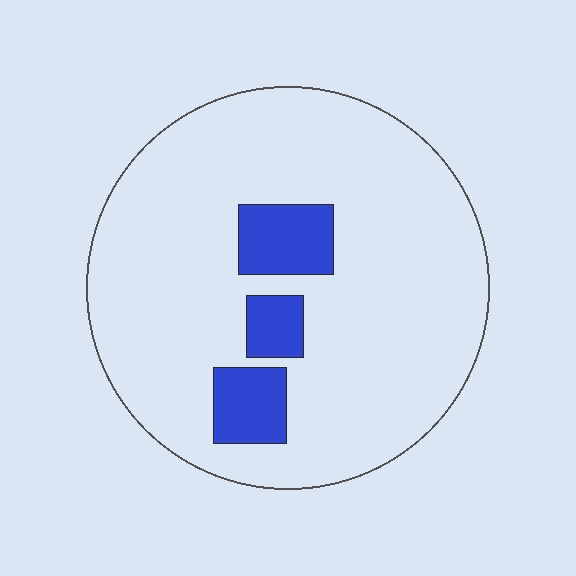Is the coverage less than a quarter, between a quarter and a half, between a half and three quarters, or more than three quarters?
Less than a quarter.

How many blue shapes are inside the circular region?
3.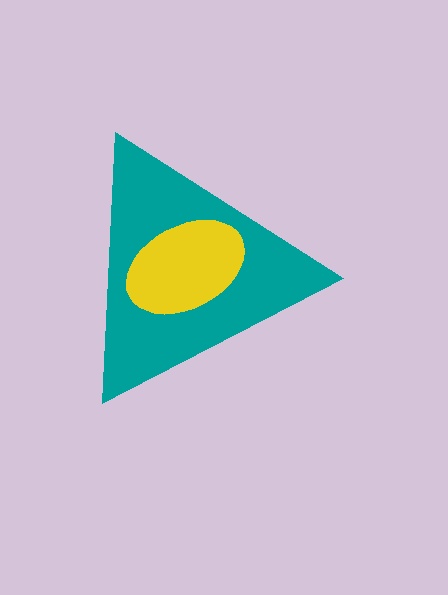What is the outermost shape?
The teal triangle.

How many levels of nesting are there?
2.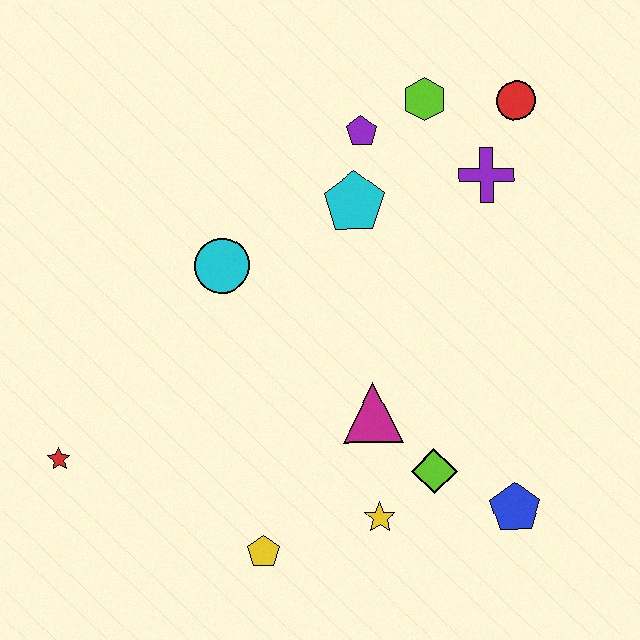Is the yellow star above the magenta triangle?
No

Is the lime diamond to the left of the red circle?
Yes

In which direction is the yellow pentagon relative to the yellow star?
The yellow pentagon is to the left of the yellow star.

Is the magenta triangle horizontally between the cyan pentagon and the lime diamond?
Yes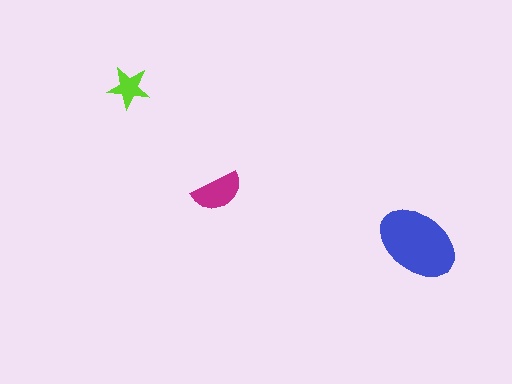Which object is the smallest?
The lime star.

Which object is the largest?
The blue ellipse.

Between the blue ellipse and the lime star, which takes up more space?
The blue ellipse.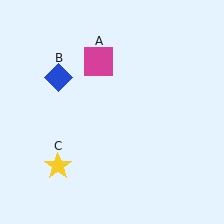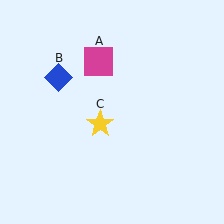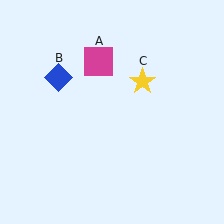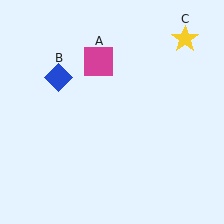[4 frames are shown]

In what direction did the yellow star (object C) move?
The yellow star (object C) moved up and to the right.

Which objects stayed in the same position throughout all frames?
Magenta square (object A) and blue diamond (object B) remained stationary.